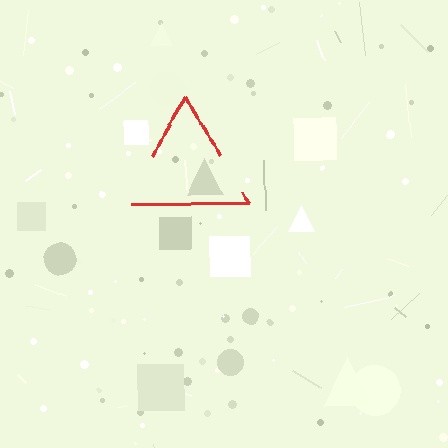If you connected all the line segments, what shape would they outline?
They would outline a triangle.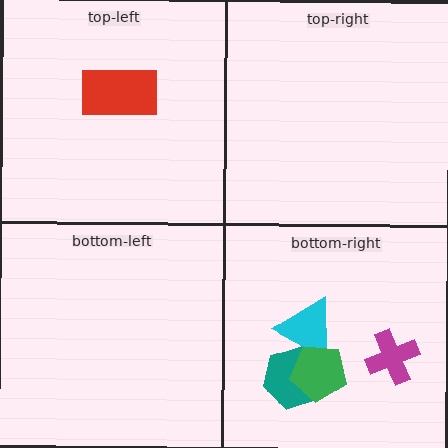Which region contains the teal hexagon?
The bottom-right region.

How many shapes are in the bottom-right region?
4.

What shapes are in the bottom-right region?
The teal hexagon, the cyan triangle, the magenta cross, the green pentagon.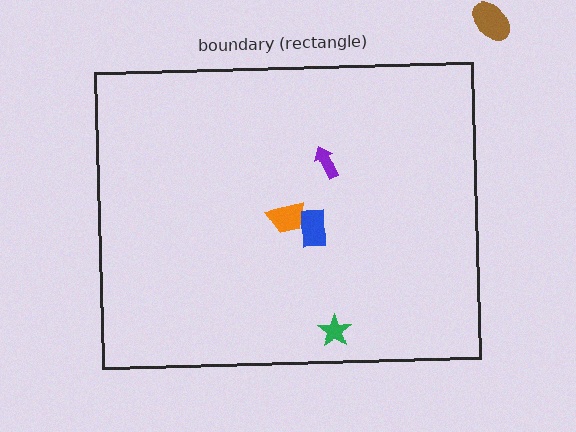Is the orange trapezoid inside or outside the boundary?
Inside.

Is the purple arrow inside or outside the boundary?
Inside.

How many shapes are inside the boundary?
4 inside, 1 outside.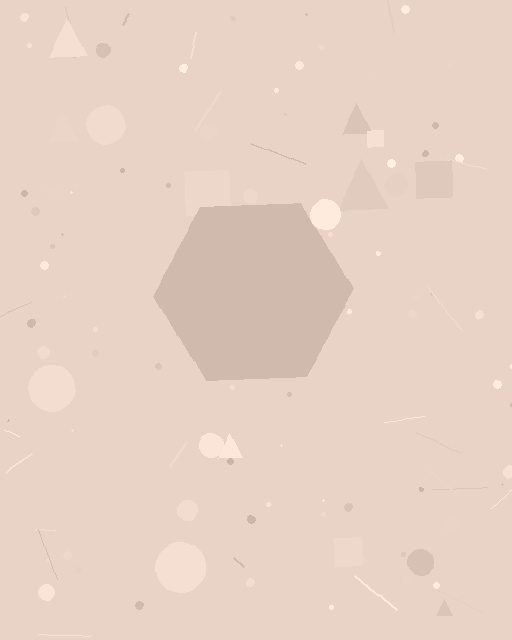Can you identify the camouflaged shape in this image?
The camouflaged shape is a hexagon.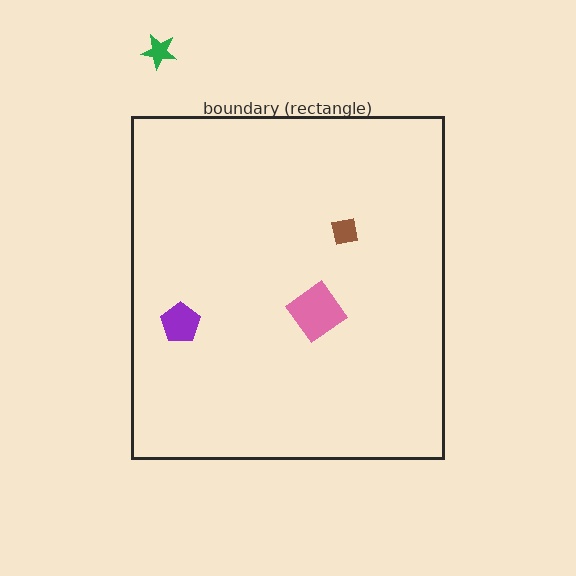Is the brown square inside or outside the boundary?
Inside.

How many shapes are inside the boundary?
3 inside, 1 outside.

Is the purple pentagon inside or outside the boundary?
Inside.